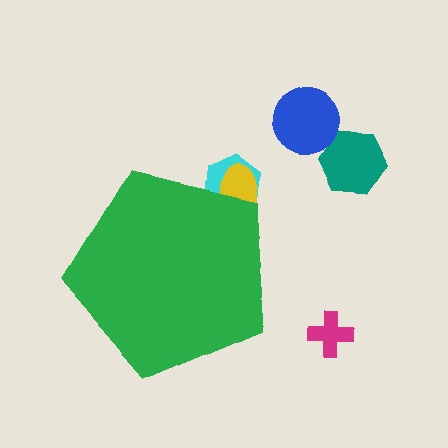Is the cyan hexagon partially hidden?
Yes, the cyan hexagon is partially hidden behind the green pentagon.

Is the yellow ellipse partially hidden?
Yes, the yellow ellipse is partially hidden behind the green pentagon.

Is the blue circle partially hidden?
No, the blue circle is fully visible.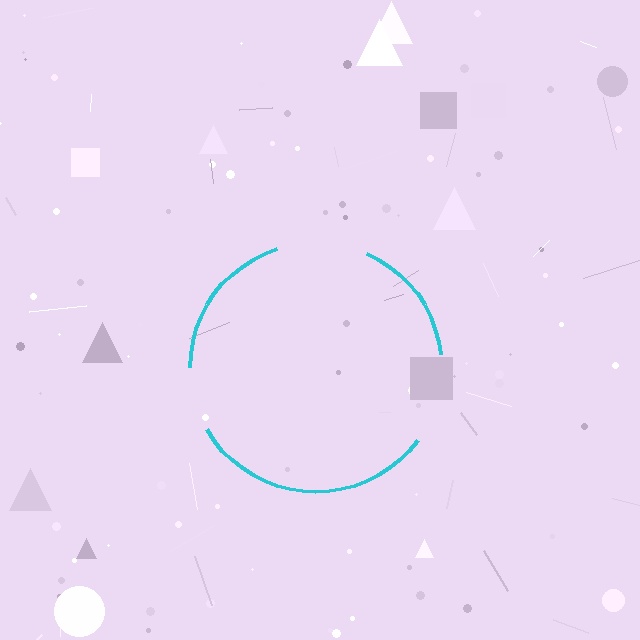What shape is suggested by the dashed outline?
The dashed outline suggests a circle.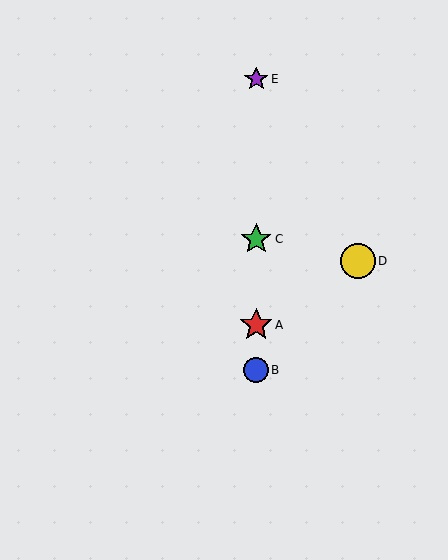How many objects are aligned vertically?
4 objects (A, B, C, E) are aligned vertically.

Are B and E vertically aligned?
Yes, both are at x≈256.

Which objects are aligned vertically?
Objects A, B, C, E are aligned vertically.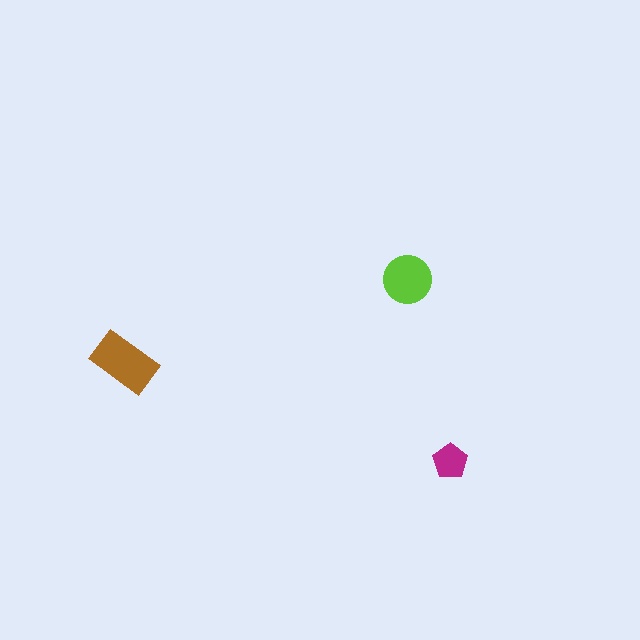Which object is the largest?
The brown rectangle.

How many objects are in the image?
There are 3 objects in the image.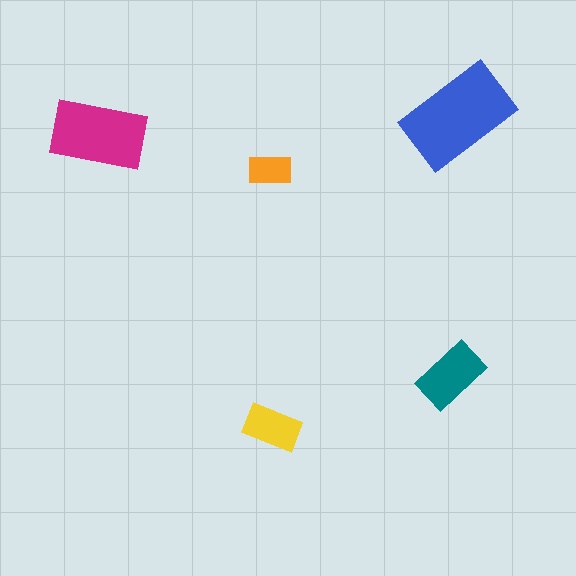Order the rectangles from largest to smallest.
the blue one, the magenta one, the teal one, the yellow one, the orange one.